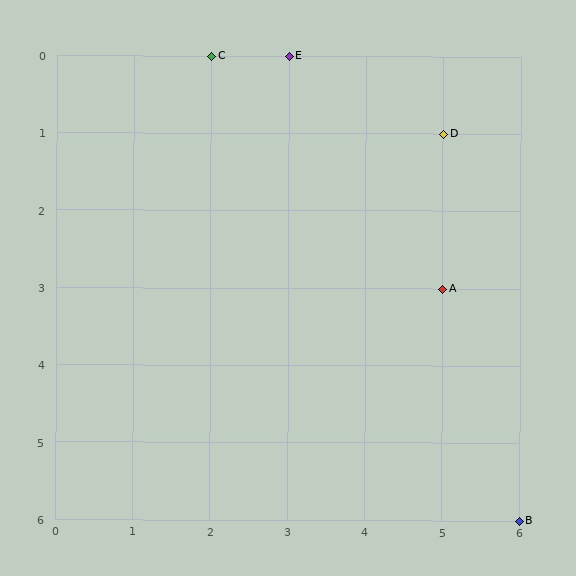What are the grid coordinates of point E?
Point E is at grid coordinates (3, 0).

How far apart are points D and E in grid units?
Points D and E are 2 columns and 1 row apart (about 2.2 grid units diagonally).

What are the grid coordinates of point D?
Point D is at grid coordinates (5, 1).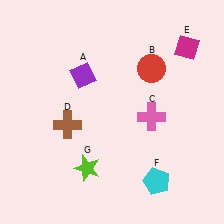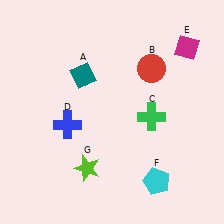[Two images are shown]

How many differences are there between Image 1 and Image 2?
There are 3 differences between the two images.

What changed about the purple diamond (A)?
In Image 1, A is purple. In Image 2, it changed to teal.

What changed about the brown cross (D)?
In Image 1, D is brown. In Image 2, it changed to blue.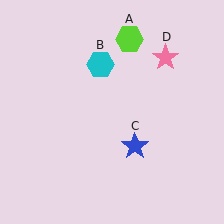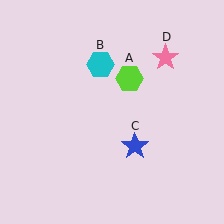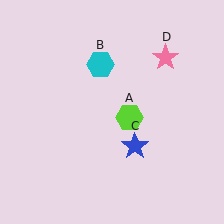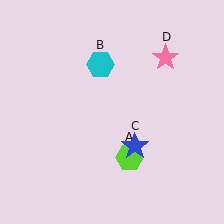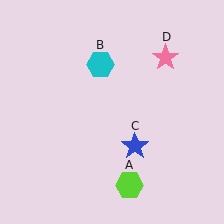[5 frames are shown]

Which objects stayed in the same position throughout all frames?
Cyan hexagon (object B) and blue star (object C) and pink star (object D) remained stationary.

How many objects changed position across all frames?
1 object changed position: lime hexagon (object A).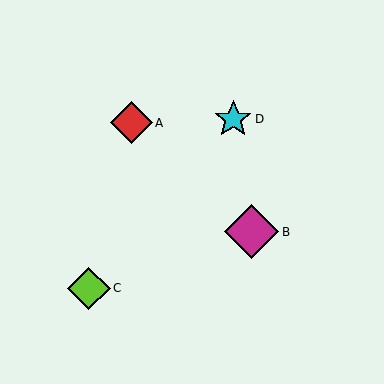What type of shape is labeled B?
Shape B is a magenta diamond.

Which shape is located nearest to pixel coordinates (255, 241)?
The magenta diamond (labeled B) at (252, 232) is nearest to that location.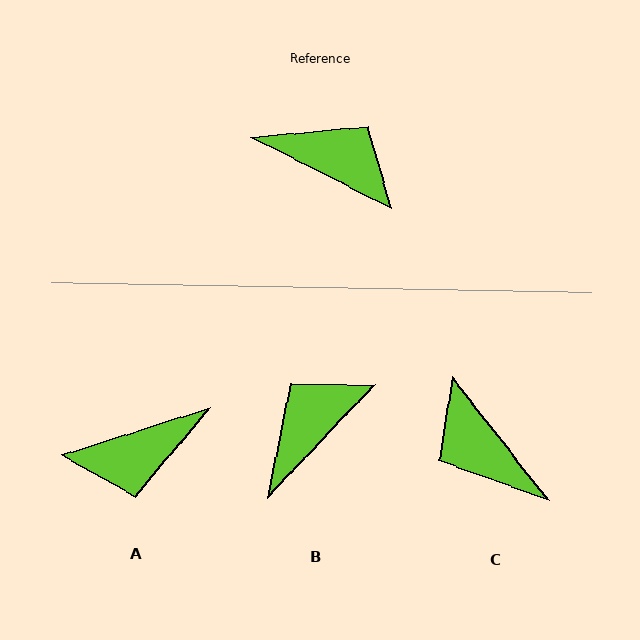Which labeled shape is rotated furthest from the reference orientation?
C, about 155 degrees away.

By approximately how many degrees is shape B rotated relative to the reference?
Approximately 74 degrees counter-clockwise.